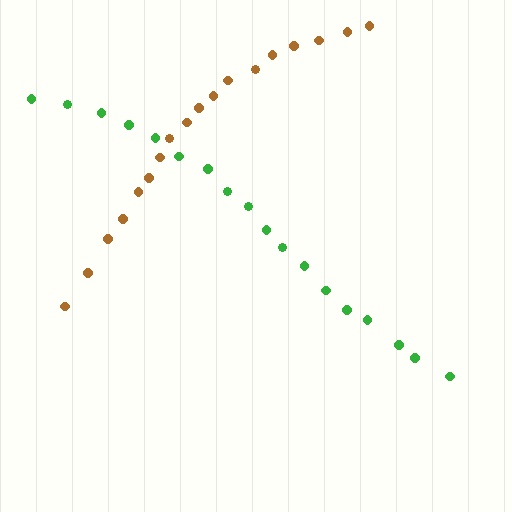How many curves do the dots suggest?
There are 2 distinct paths.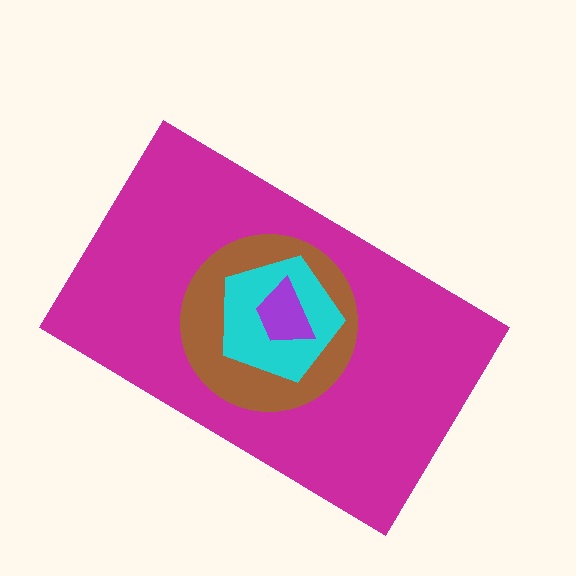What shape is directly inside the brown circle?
The cyan pentagon.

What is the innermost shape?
The purple trapezoid.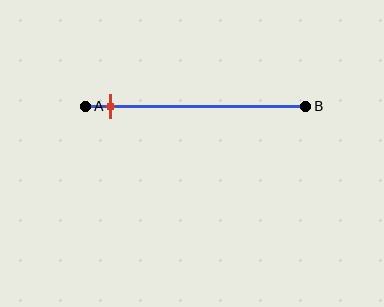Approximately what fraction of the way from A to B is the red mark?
The red mark is approximately 10% of the way from A to B.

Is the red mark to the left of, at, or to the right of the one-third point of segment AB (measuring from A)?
The red mark is to the left of the one-third point of segment AB.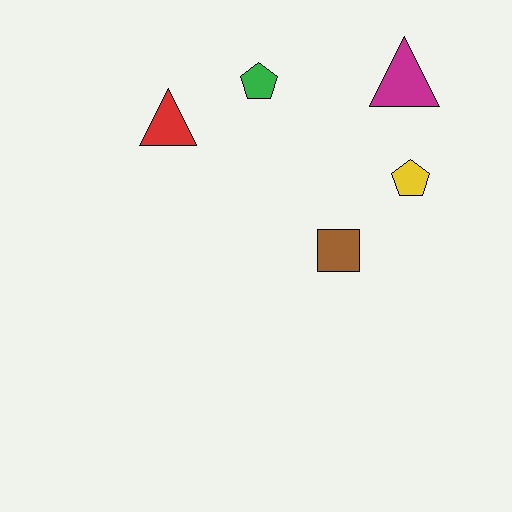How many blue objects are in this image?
There are no blue objects.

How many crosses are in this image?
There are no crosses.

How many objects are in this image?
There are 5 objects.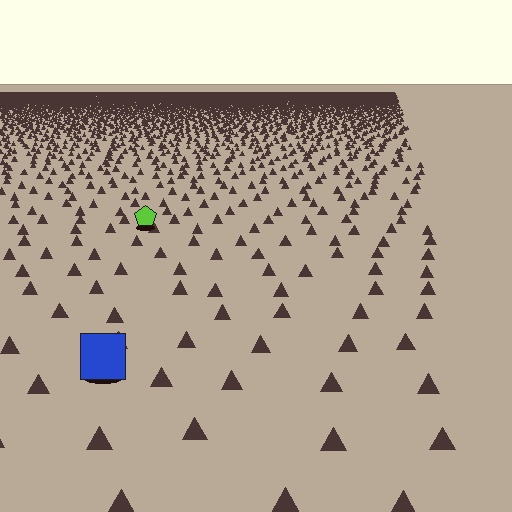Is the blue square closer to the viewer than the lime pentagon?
Yes. The blue square is closer — you can tell from the texture gradient: the ground texture is coarser near it.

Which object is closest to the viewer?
The blue square is closest. The texture marks near it are larger and more spread out.